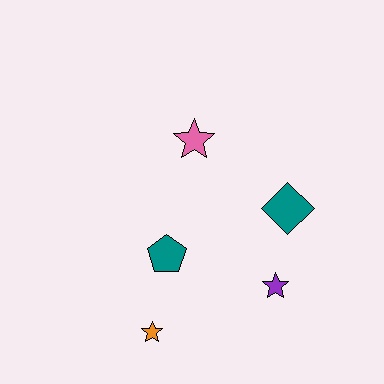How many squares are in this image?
There are no squares.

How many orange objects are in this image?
There is 1 orange object.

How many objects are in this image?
There are 5 objects.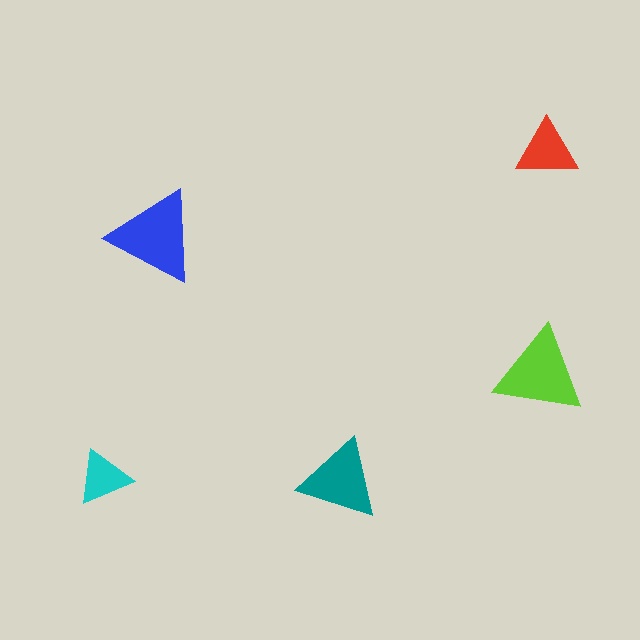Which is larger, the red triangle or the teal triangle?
The teal one.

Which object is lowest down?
The teal triangle is bottommost.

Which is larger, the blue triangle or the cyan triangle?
The blue one.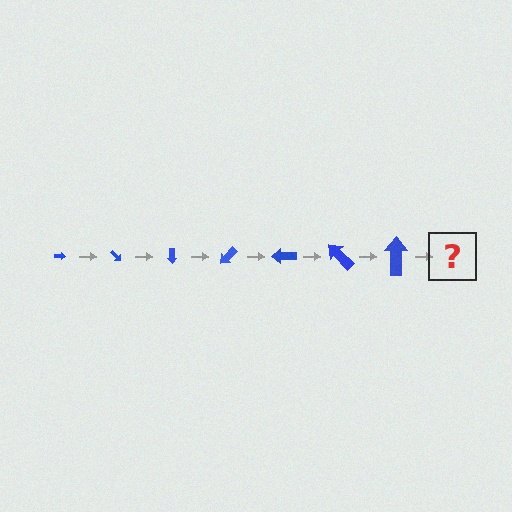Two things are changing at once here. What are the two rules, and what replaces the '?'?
The two rules are that the arrow grows larger each step and it rotates 45 degrees each step. The '?' should be an arrow, larger than the previous one and rotated 315 degrees from the start.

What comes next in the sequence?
The next element should be an arrow, larger than the previous one and rotated 315 degrees from the start.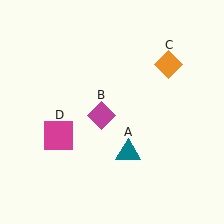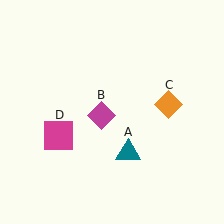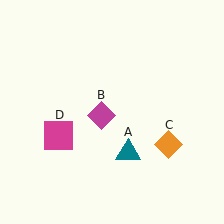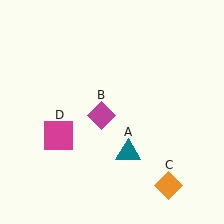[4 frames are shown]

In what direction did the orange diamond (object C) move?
The orange diamond (object C) moved down.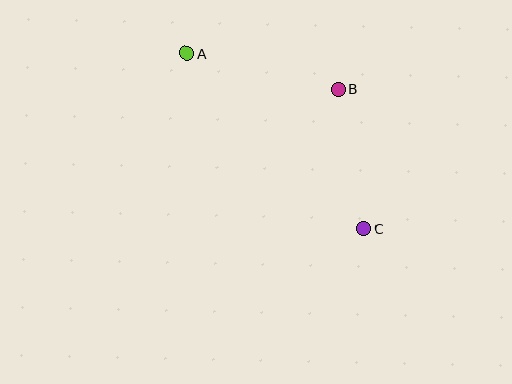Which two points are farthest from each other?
Points A and C are farthest from each other.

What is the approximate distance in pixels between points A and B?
The distance between A and B is approximately 156 pixels.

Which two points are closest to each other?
Points B and C are closest to each other.